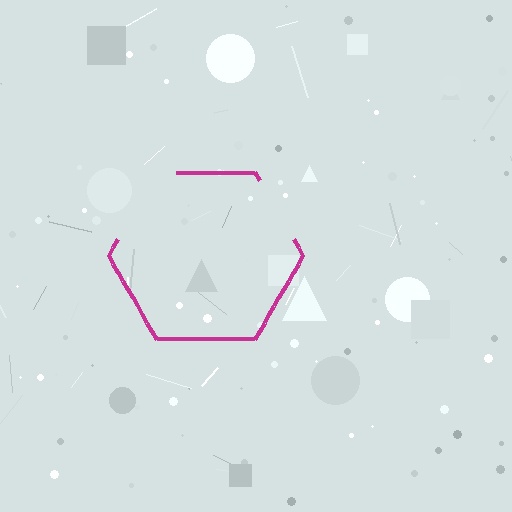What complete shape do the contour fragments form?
The contour fragments form a hexagon.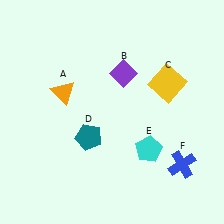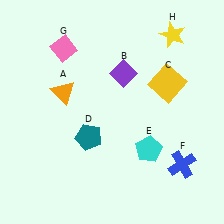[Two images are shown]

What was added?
A pink diamond (G), a yellow star (H) were added in Image 2.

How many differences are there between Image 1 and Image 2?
There are 2 differences between the two images.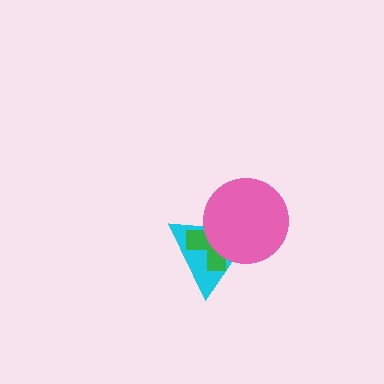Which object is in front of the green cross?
The pink circle is in front of the green cross.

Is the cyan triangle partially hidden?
Yes, it is partially covered by another shape.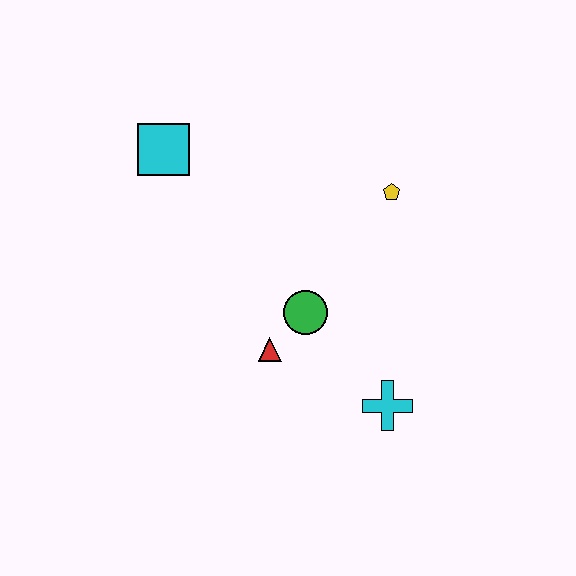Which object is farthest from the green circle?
The cyan square is farthest from the green circle.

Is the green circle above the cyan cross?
Yes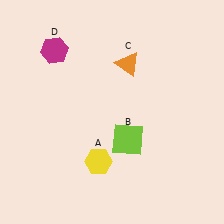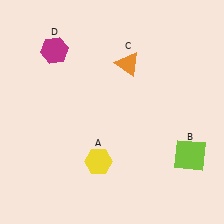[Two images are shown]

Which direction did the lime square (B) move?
The lime square (B) moved right.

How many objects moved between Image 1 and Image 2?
1 object moved between the two images.